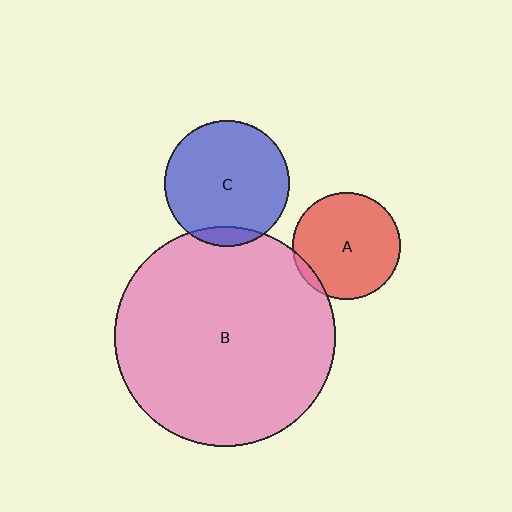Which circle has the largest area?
Circle B (pink).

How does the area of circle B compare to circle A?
Approximately 4.2 times.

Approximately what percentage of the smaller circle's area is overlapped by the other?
Approximately 10%.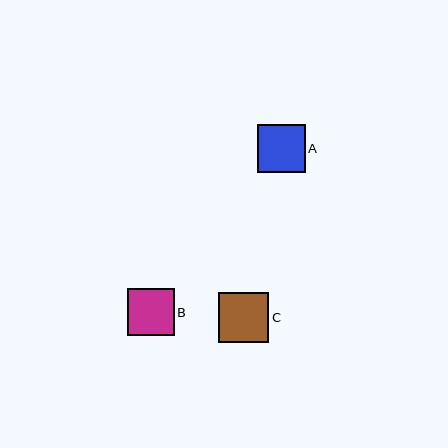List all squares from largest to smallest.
From largest to smallest: C, A, B.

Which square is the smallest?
Square B is the smallest with a size of approximately 47 pixels.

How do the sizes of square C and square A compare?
Square C and square A are approximately the same size.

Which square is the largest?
Square C is the largest with a size of approximately 51 pixels.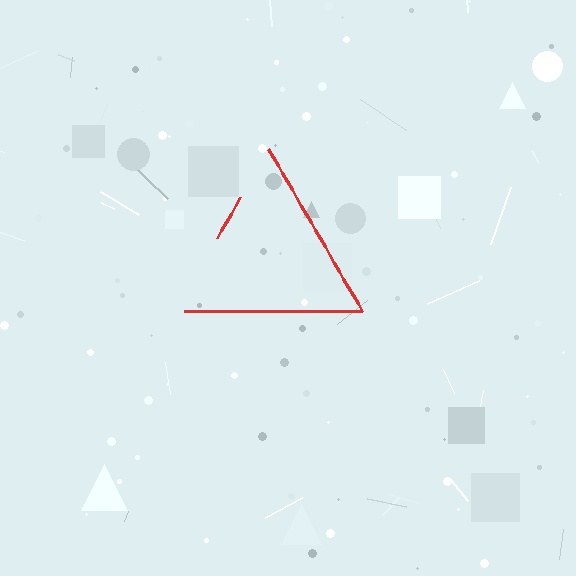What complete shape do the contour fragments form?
The contour fragments form a triangle.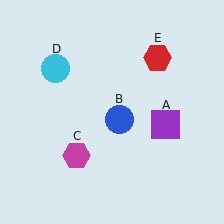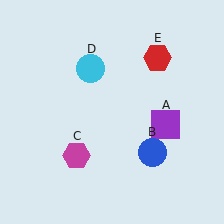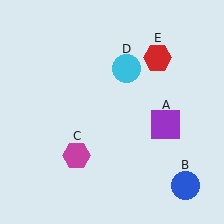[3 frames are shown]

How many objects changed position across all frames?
2 objects changed position: blue circle (object B), cyan circle (object D).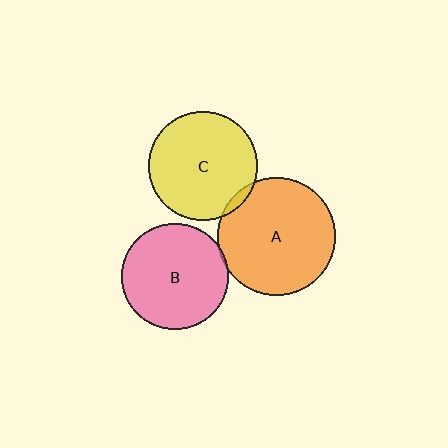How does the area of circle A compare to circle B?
Approximately 1.2 times.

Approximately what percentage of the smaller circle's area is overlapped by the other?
Approximately 5%.